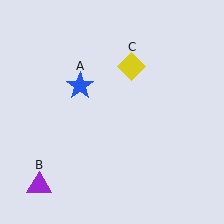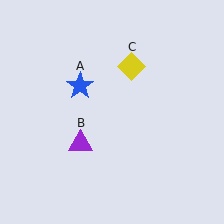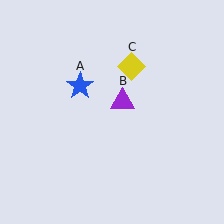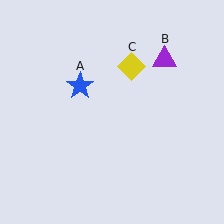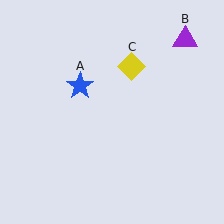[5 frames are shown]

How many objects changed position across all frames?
1 object changed position: purple triangle (object B).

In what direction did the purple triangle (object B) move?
The purple triangle (object B) moved up and to the right.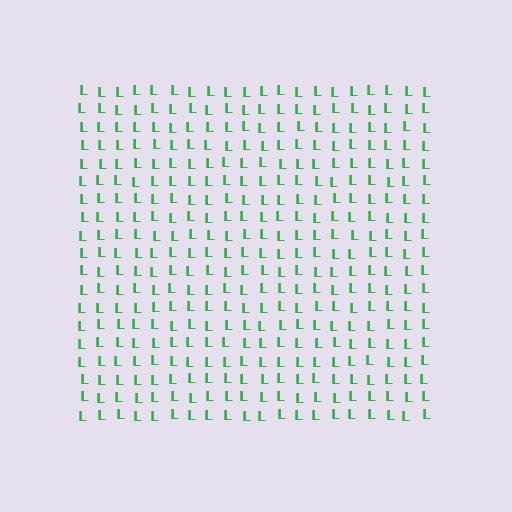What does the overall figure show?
The overall figure shows a square.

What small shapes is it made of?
It is made of small letter L's.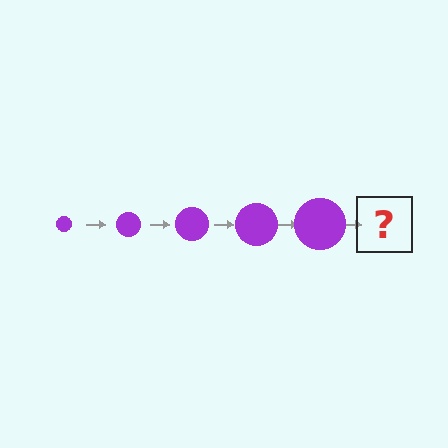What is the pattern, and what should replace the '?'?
The pattern is that the circle gets progressively larger each step. The '?' should be a purple circle, larger than the previous one.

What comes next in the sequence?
The next element should be a purple circle, larger than the previous one.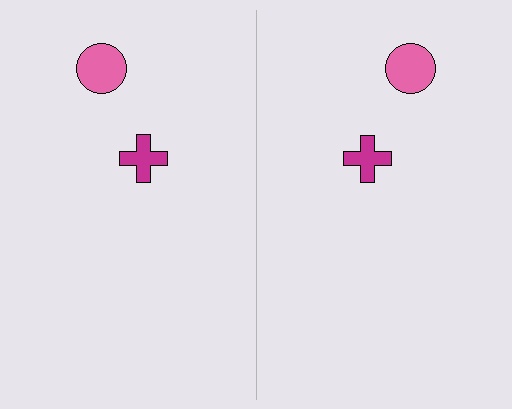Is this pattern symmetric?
Yes, this pattern has bilateral (reflection) symmetry.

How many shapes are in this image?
There are 4 shapes in this image.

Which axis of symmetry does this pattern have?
The pattern has a vertical axis of symmetry running through the center of the image.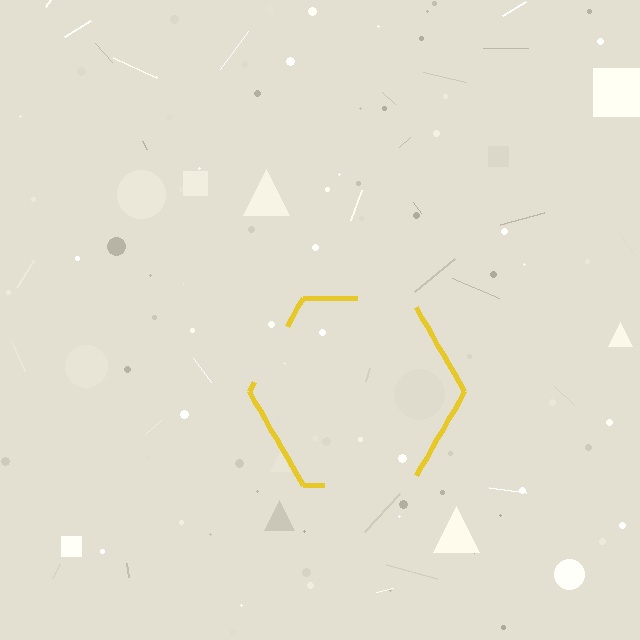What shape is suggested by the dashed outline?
The dashed outline suggests a hexagon.